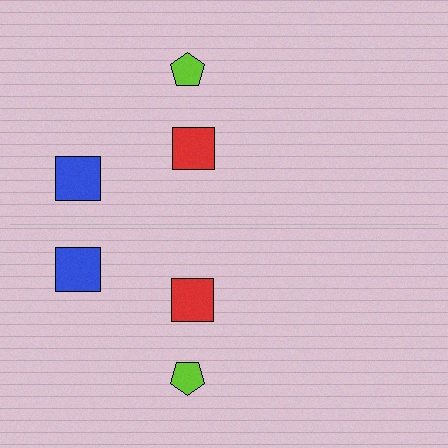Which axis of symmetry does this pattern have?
The pattern has a horizontal axis of symmetry running through the center of the image.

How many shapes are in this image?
There are 6 shapes in this image.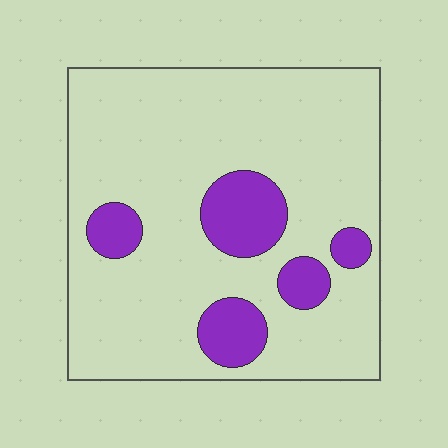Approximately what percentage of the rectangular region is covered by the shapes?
Approximately 15%.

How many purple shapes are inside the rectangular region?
5.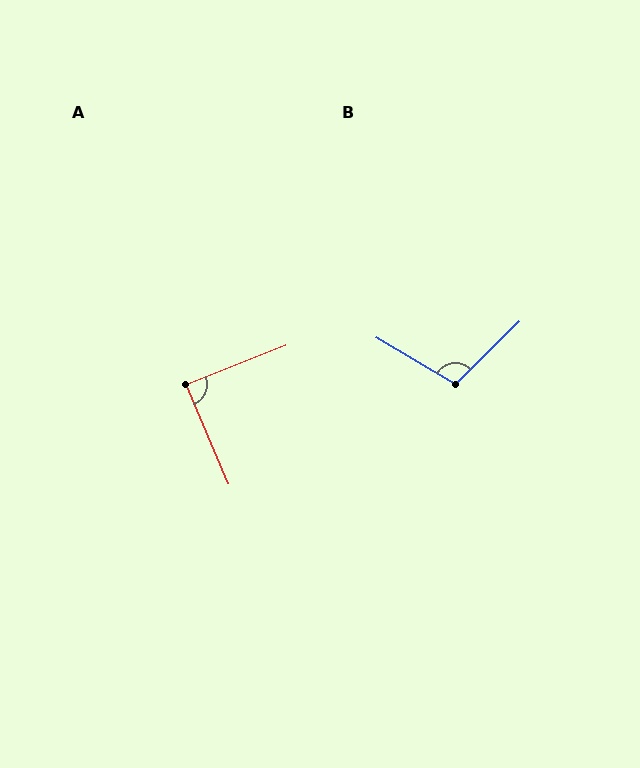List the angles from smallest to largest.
A (89°), B (105°).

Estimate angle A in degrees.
Approximately 89 degrees.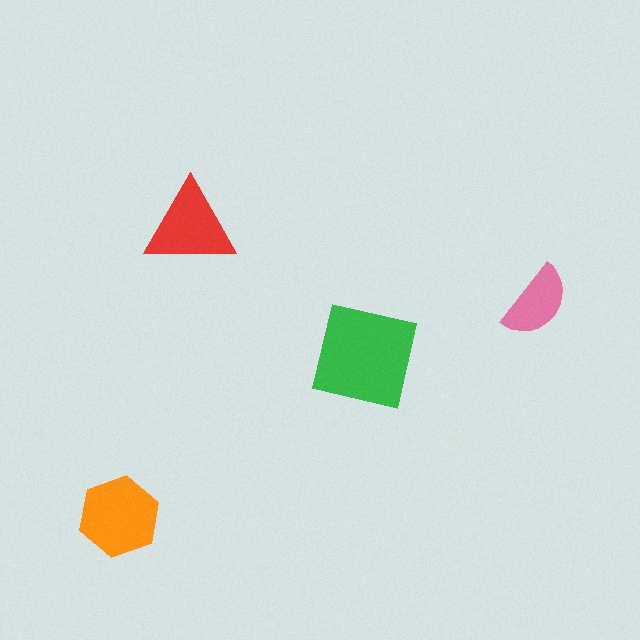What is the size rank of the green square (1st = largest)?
1st.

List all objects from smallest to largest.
The pink semicircle, the red triangle, the orange hexagon, the green square.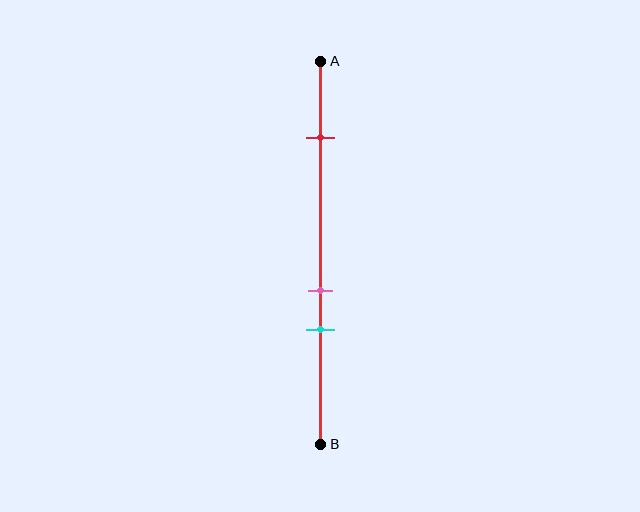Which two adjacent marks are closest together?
The pink and cyan marks are the closest adjacent pair.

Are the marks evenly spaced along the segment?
No, the marks are not evenly spaced.